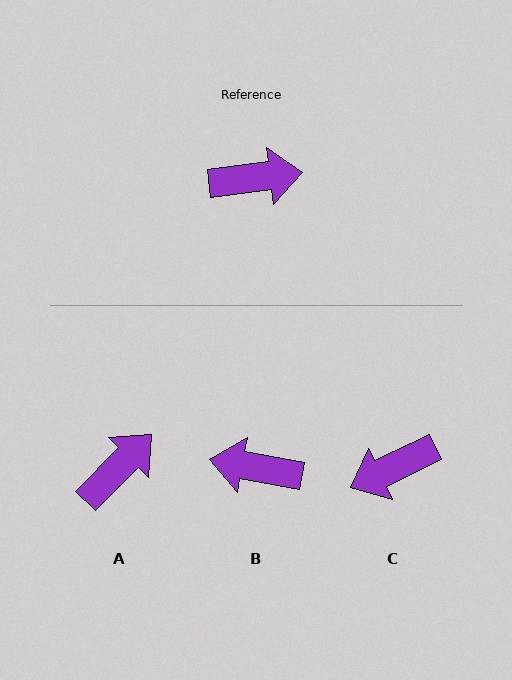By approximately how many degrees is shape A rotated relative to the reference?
Approximately 39 degrees counter-clockwise.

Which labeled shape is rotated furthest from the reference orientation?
B, about 163 degrees away.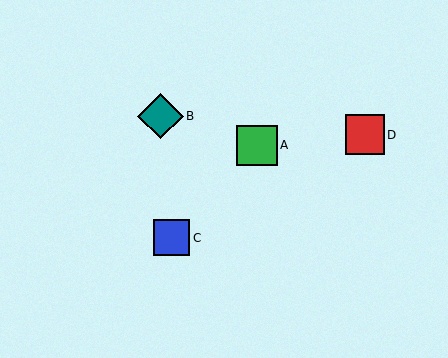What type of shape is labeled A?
Shape A is a green square.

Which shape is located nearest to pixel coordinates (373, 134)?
The red square (labeled D) at (365, 135) is nearest to that location.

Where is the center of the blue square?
The center of the blue square is at (171, 238).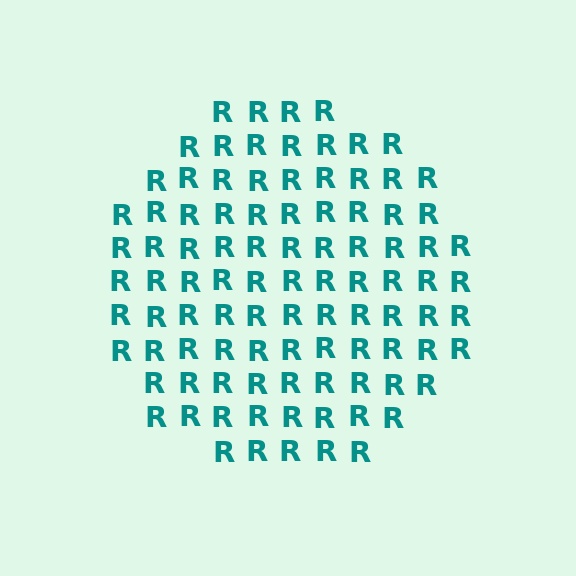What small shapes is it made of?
It is made of small letter R's.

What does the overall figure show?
The overall figure shows a circle.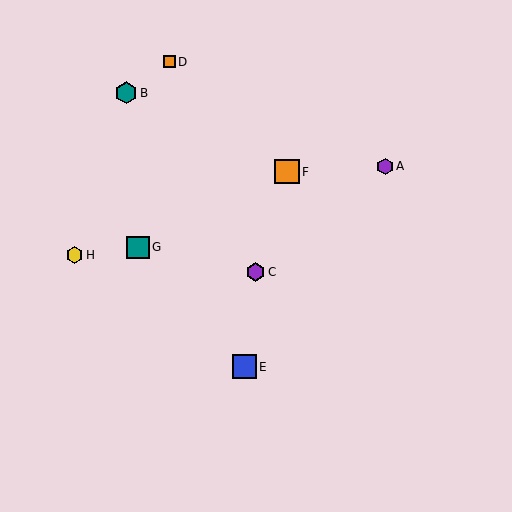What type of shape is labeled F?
Shape F is an orange square.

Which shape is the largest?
The orange square (labeled F) is the largest.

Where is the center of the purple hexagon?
The center of the purple hexagon is at (256, 272).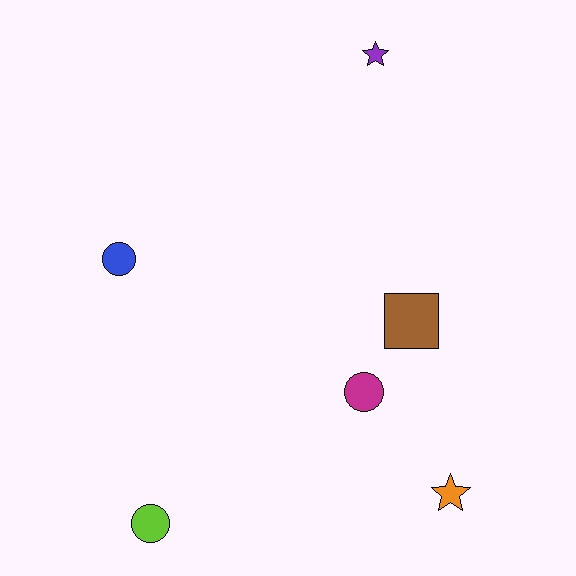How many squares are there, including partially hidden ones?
There is 1 square.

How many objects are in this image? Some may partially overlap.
There are 6 objects.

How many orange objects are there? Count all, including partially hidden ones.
There is 1 orange object.